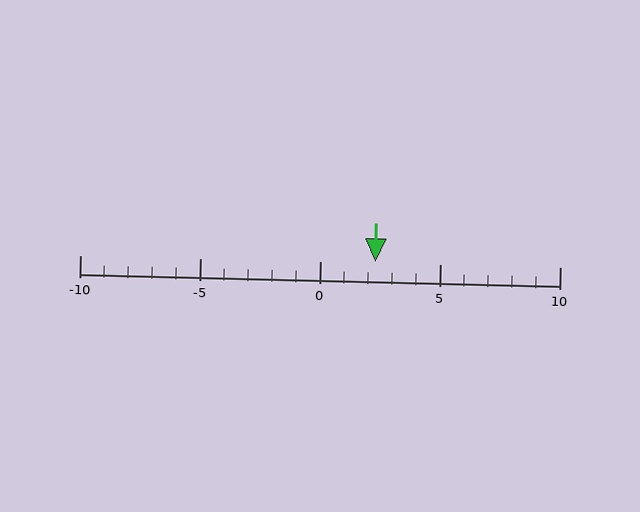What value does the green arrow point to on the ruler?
The green arrow points to approximately 2.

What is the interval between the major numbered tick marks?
The major tick marks are spaced 5 units apart.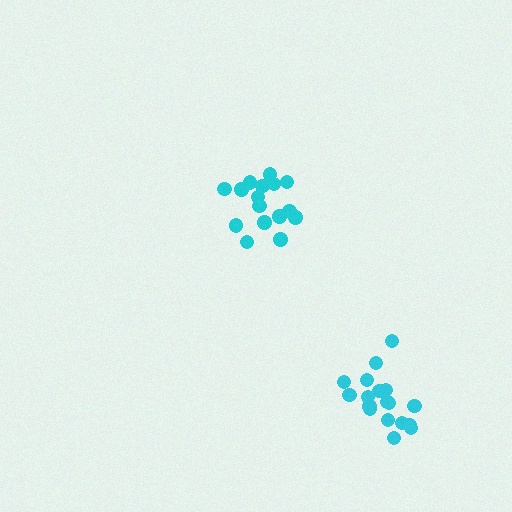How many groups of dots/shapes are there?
There are 2 groups.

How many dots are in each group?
Group 1: 16 dots, Group 2: 18 dots (34 total).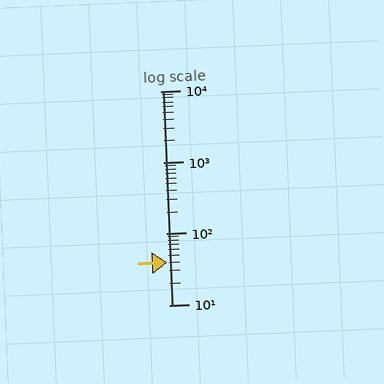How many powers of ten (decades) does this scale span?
The scale spans 3 decades, from 10 to 10000.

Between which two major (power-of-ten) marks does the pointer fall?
The pointer is between 10 and 100.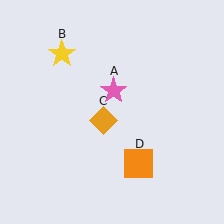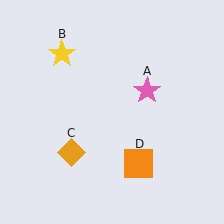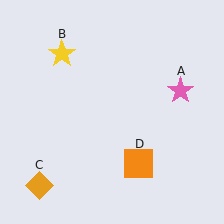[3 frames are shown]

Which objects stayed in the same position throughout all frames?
Yellow star (object B) and orange square (object D) remained stationary.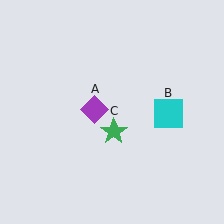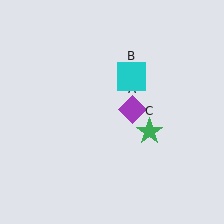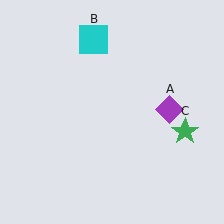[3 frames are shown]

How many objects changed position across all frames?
3 objects changed position: purple diamond (object A), cyan square (object B), green star (object C).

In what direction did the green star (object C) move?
The green star (object C) moved right.